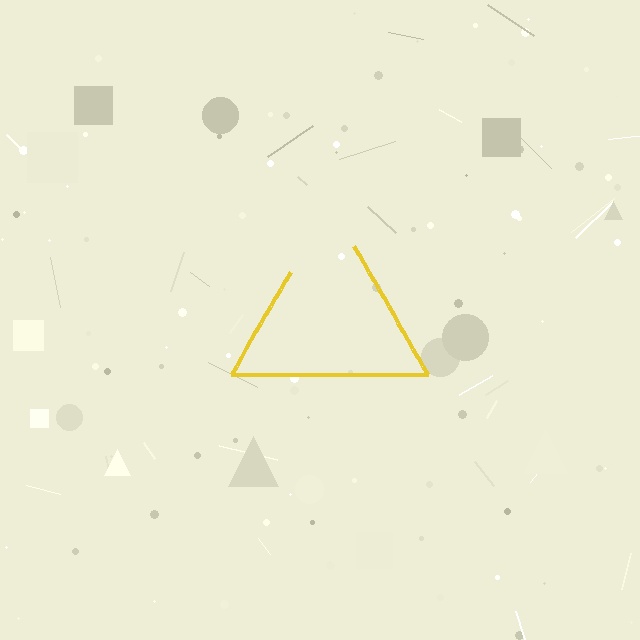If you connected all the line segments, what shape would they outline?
They would outline a triangle.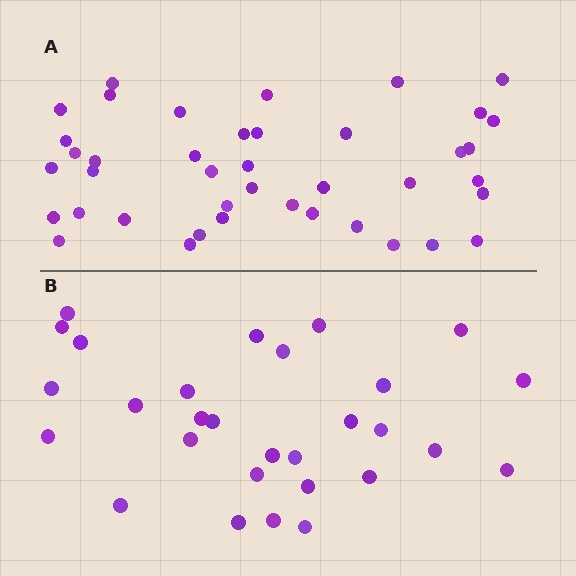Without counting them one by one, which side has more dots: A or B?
Region A (the top region) has more dots.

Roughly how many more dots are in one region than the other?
Region A has roughly 12 or so more dots than region B.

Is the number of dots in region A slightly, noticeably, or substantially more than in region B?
Region A has noticeably more, but not dramatically so. The ratio is roughly 1.4 to 1.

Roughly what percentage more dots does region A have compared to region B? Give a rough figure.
About 40% more.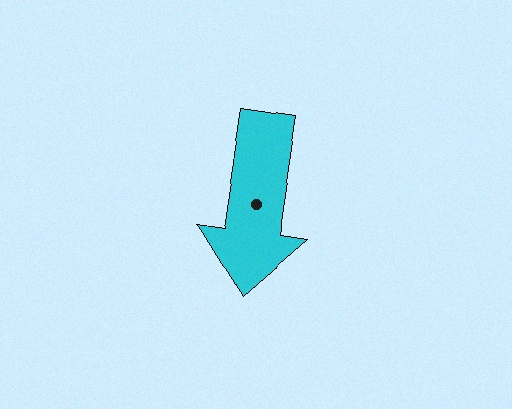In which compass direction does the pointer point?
South.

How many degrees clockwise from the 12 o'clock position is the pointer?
Approximately 189 degrees.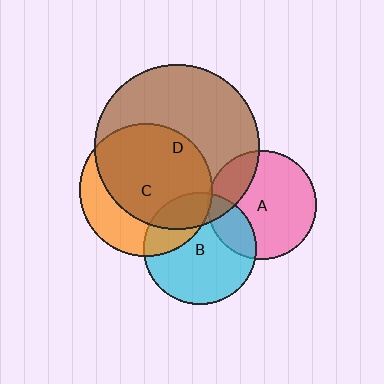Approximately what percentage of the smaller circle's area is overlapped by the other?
Approximately 20%.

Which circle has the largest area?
Circle D (brown).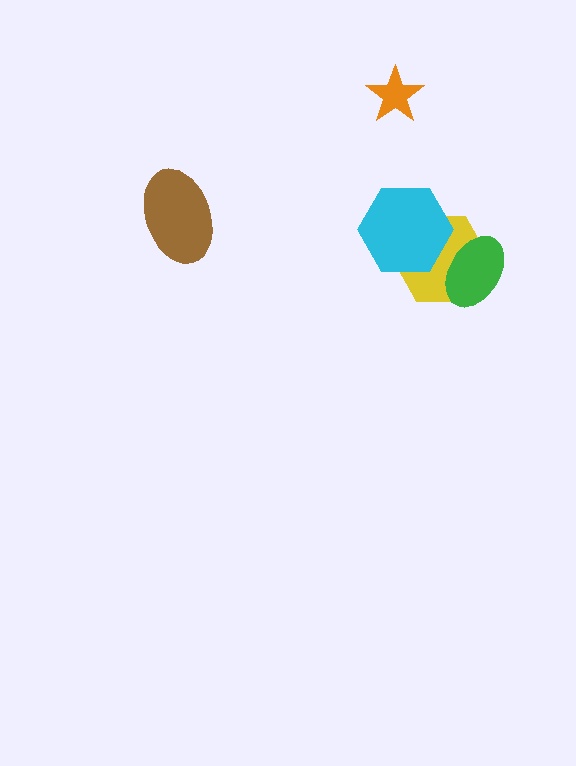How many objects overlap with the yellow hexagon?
2 objects overlap with the yellow hexagon.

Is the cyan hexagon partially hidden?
No, no other shape covers it.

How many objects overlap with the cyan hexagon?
1 object overlaps with the cyan hexagon.